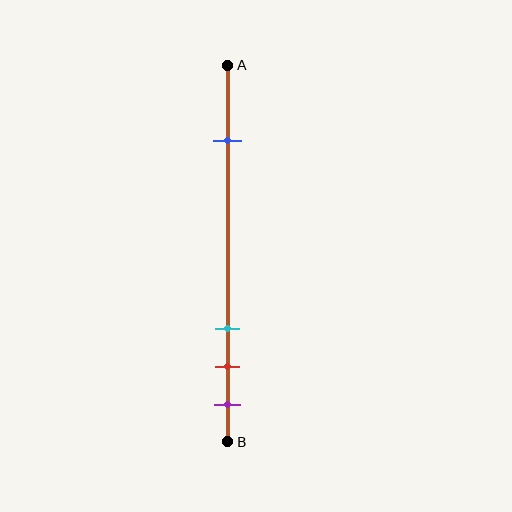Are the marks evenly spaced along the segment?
No, the marks are not evenly spaced.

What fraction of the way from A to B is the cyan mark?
The cyan mark is approximately 70% (0.7) of the way from A to B.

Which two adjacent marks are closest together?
The red and purple marks are the closest adjacent pair.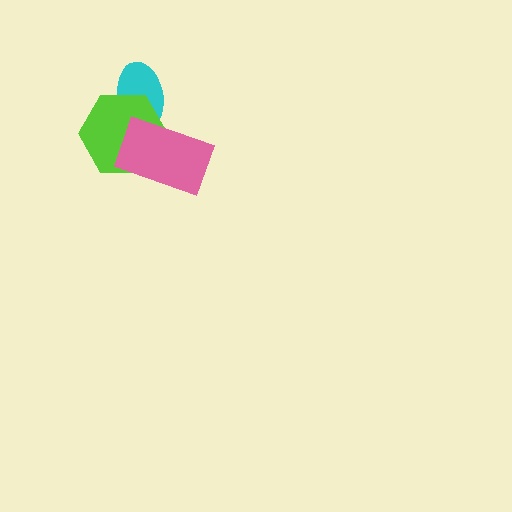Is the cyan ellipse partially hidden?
Yes, it is partially covered by another shape.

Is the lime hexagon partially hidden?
Yes, it is partially covered by another shape.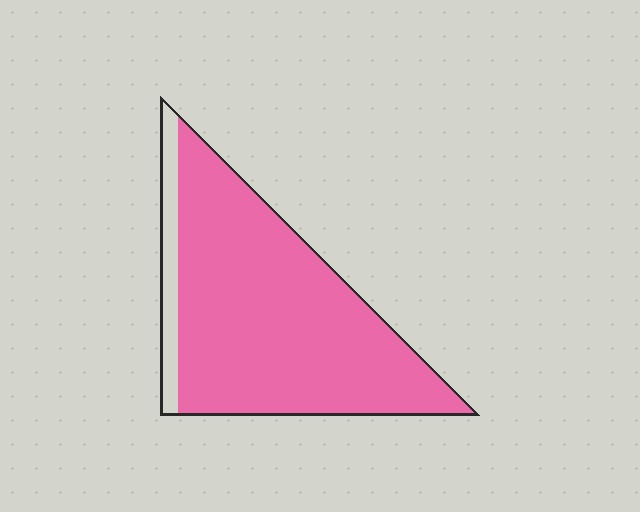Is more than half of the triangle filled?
Yes.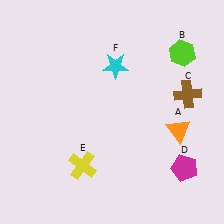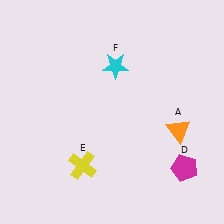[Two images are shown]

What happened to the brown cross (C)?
The brown cross (C) was removed in Image 2. It was in the top-right area of Image 1.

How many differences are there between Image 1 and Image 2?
There are 2 differences between the two images.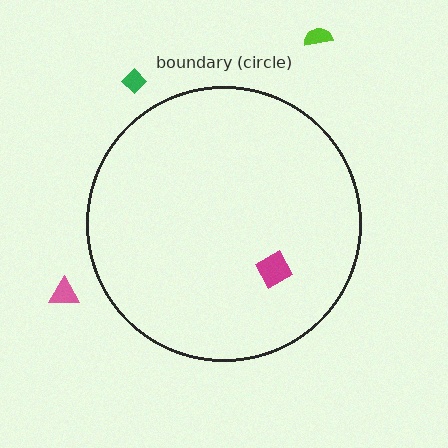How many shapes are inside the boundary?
1 inside, 3 outside.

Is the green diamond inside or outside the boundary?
Outside.